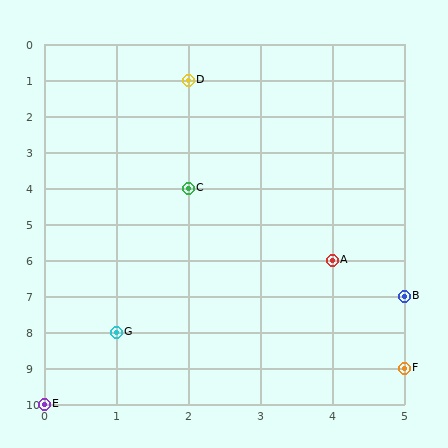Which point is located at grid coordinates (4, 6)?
Point A is at (4, 6).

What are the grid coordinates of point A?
Point A is at grid coordinates (4, 6).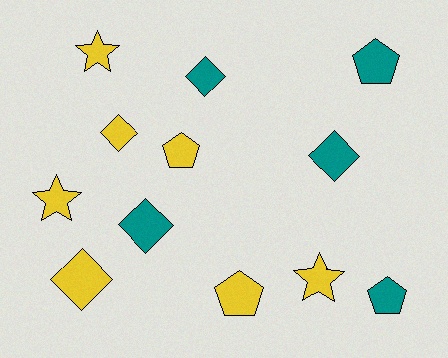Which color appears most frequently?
Yellow, with 7 objects.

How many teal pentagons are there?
There are 2 teal pentagons.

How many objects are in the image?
There are 12 objects.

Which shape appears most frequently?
Diamond, with 5 objects.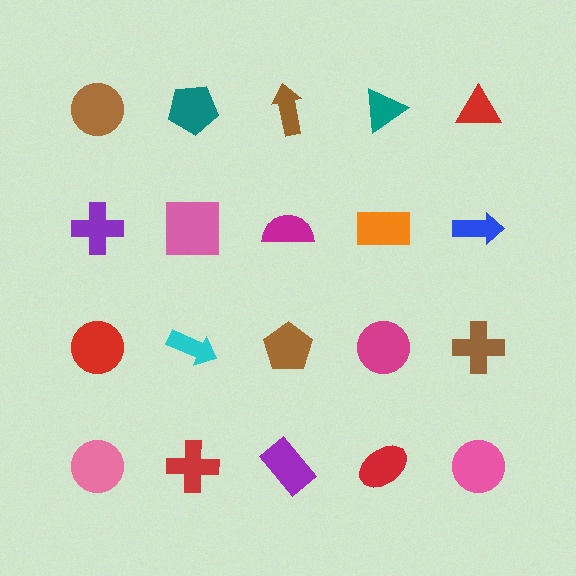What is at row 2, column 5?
A blue arrow.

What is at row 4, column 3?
A purple rectangle.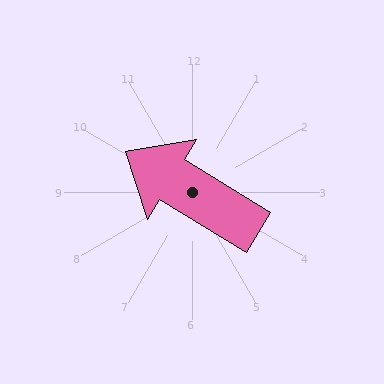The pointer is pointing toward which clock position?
Roughly 10 o'clock.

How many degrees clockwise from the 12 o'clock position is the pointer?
Approximately 301 degrees.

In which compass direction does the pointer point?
Northwest.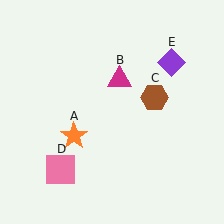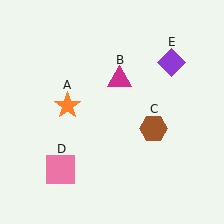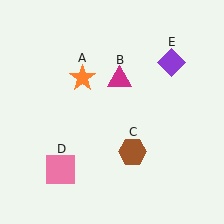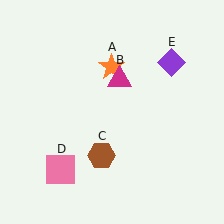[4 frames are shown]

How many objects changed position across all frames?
2 objects changed position: orange star (object A), brown hexagon (object C).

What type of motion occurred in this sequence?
The orange star (object A), brown hexagon (object C) rotated clockwise around the center of the scene.